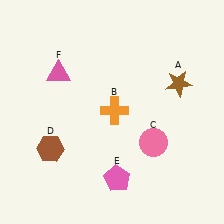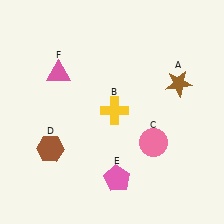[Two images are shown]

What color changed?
The cross (B) changed from orange in Image 1 to yellow in Image 2.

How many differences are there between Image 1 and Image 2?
There is 1 difference between the two images.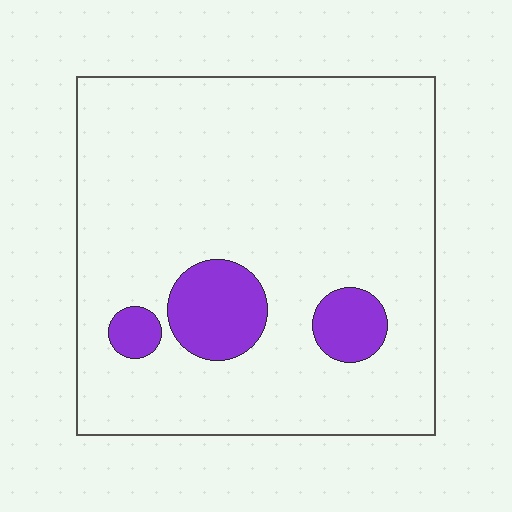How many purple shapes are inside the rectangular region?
3.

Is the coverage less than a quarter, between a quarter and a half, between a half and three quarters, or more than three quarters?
Less than a quarter.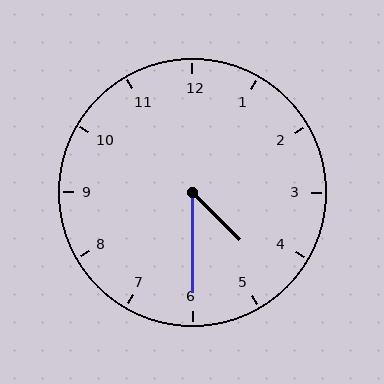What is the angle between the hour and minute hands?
Approximately 45 degrees.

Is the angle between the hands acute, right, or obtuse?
It is acute.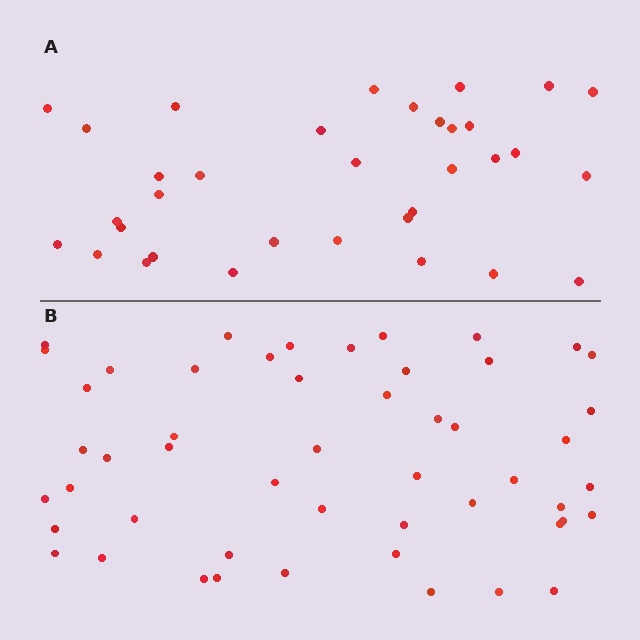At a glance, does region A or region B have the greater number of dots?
Region B (the bottom region) has more dots.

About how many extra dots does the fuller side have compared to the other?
Region B has approximately 15 more dots than region A.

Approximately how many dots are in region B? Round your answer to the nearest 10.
About 50 dots. (The exact count is 51, which rounds to 50.)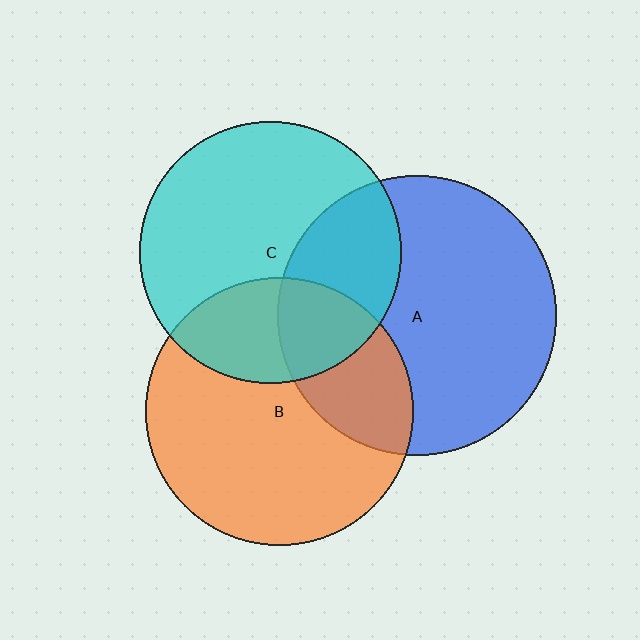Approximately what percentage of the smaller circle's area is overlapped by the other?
Approximately 30%.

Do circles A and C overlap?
Yes.